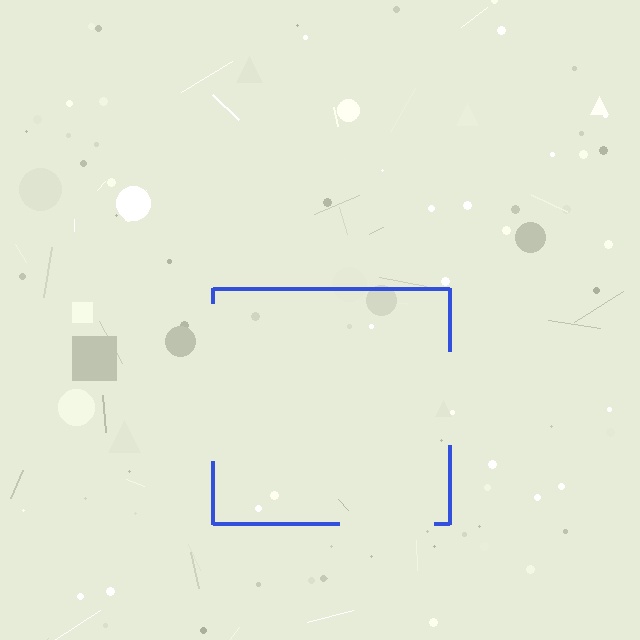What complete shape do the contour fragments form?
The contour fragments form a square.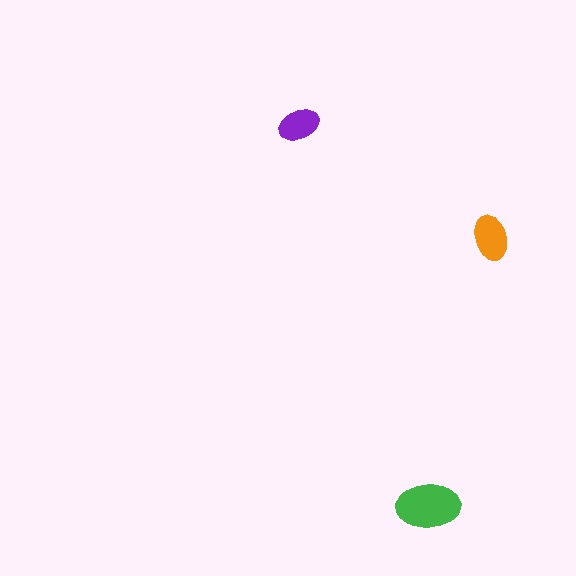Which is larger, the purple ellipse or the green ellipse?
The green one.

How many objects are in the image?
There are 3 objects in the image.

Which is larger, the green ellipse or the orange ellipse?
The green one.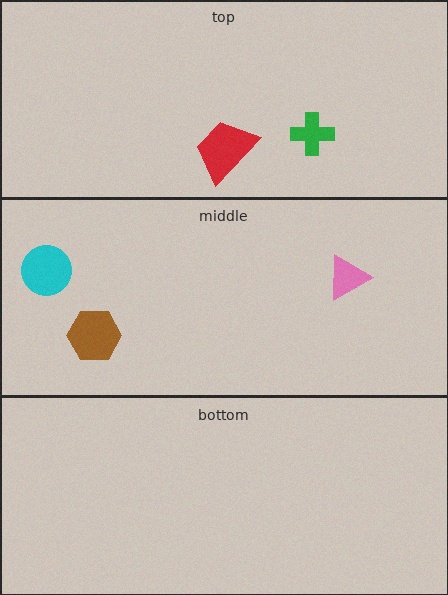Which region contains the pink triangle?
The middle region.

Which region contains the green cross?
The top region.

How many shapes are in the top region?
2.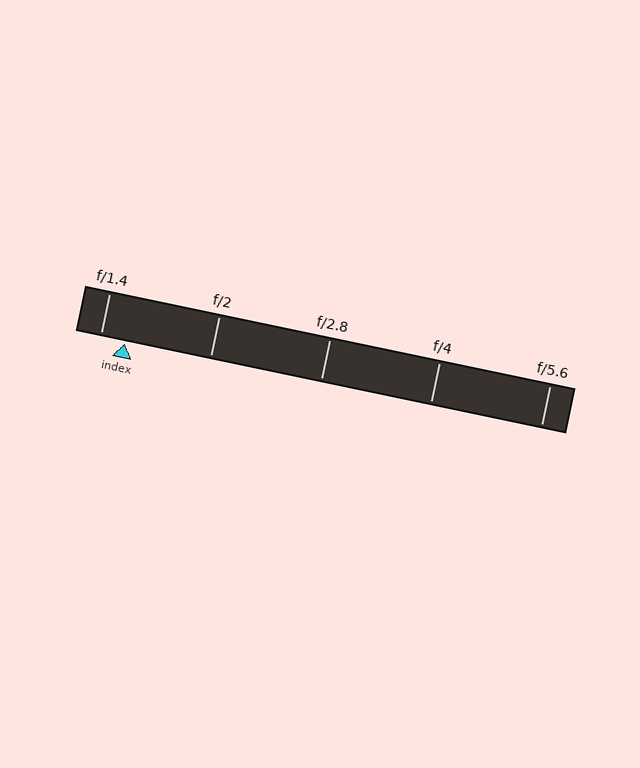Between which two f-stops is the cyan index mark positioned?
The index mark is between f/1.4 and f/2.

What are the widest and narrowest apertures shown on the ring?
The widest aperture shown is f/1.4 and the narrowest is f/5.6.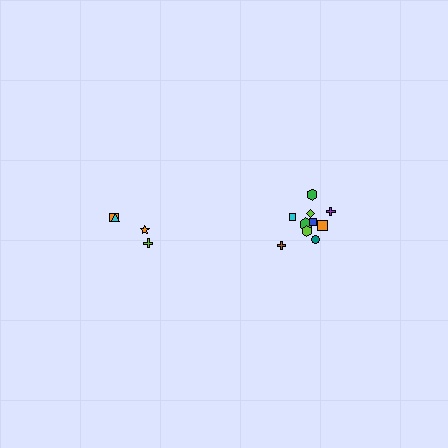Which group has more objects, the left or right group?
The right group.